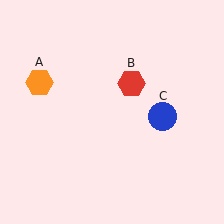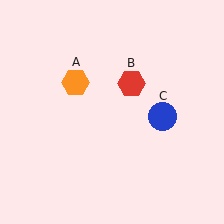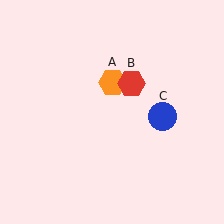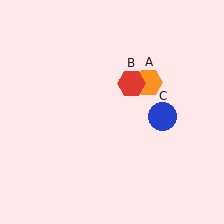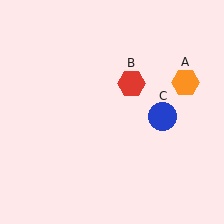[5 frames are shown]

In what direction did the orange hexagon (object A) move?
The orange hexagon (object A) moved right.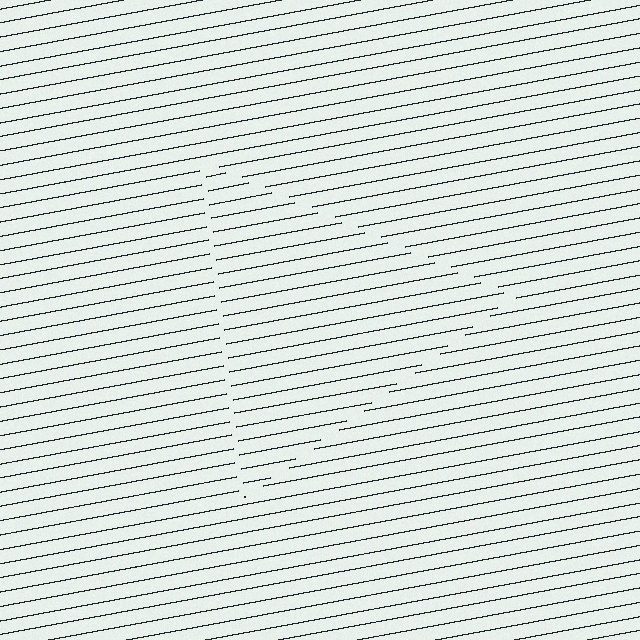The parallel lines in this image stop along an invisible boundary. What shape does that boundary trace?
An illusory triangle. The interior of the shape contains the same grating, shifted by half a period — the contour is defined by the phase discontinuity where line-ends from the inner and outer gratings abut.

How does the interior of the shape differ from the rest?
The interior of the shape contains the same grating, shifted by half a period — the contour is defined by the phase discontinuity where line-ends from the inner and outer gratings abut.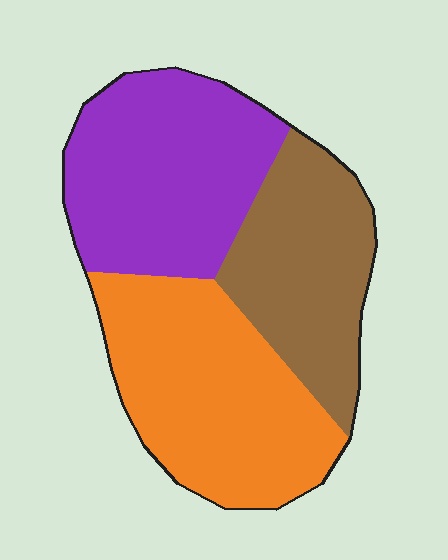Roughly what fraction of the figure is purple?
Purple covers about 35% of the figure.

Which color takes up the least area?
Brown, at roughly 30%.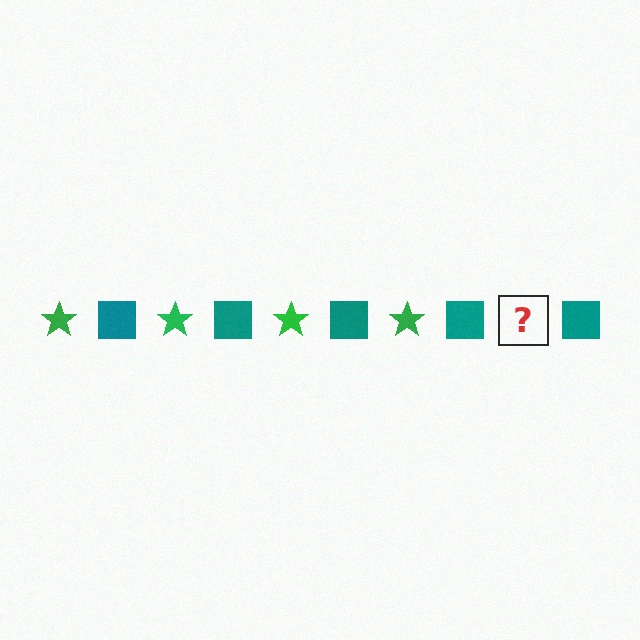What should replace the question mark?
The question mark should be replaced with a green star.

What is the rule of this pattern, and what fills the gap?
The rule is that the pattern alternates between green star and teal square. The gap should be filled with a green star.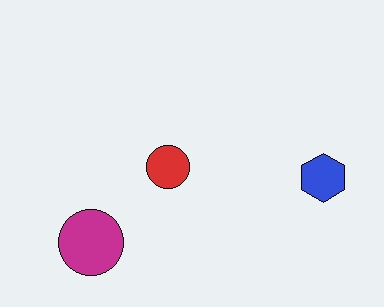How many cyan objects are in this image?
There are no cyan objects.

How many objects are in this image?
There are 3 objects.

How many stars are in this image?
There are no stars.